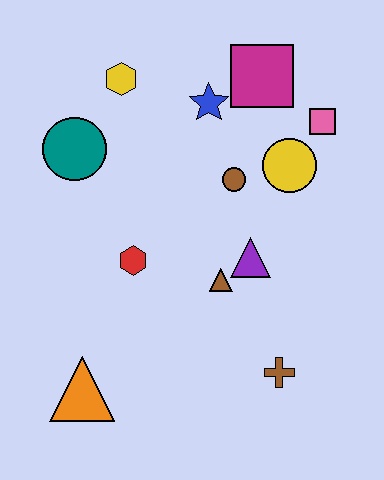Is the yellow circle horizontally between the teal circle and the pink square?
Yes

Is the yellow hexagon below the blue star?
No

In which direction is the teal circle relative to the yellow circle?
The teal circle is to the left of the yellow circle.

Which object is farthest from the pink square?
The orange triangle is farthest from the pink square.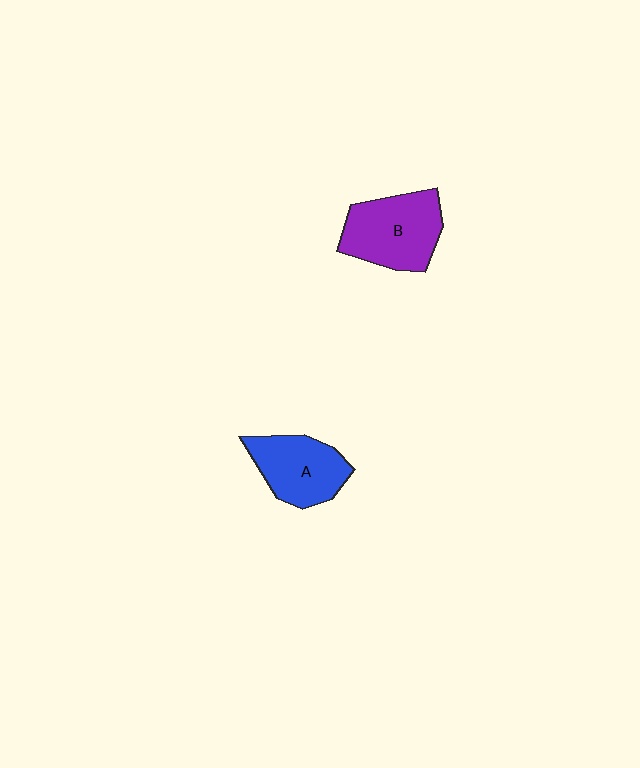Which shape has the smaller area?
Shape A (blue).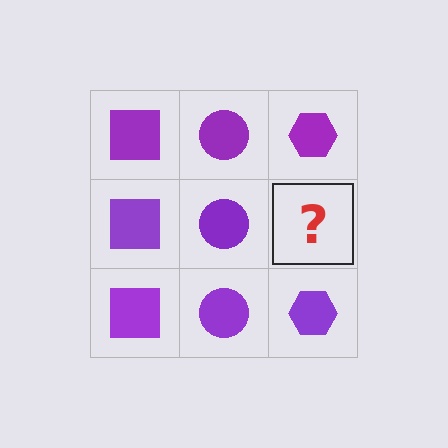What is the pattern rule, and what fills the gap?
The rule is that each column has a consistent shape. The gap should be filled with a purple hexagon.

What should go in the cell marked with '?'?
The missing cell should contain a purple hexagon.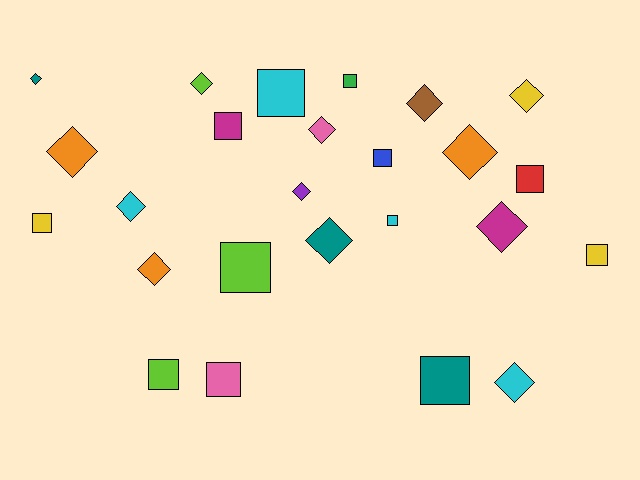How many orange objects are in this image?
There are 3 orange objects.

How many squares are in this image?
There are 12 squares.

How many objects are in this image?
There are 25 objects.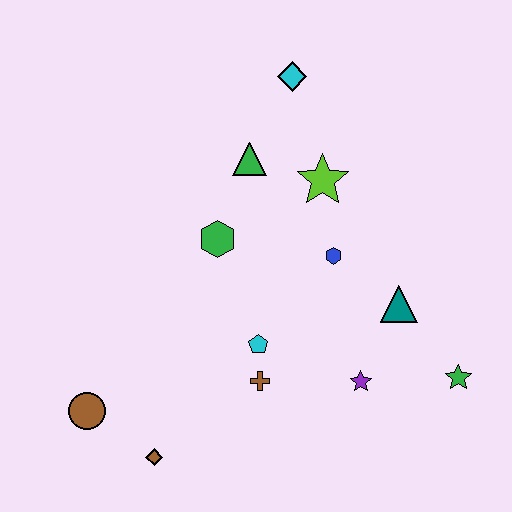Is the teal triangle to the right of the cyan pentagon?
Yes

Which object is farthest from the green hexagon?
The green star is farthest from the green hexagon.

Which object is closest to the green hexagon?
The green triangle is closest to the green hexagon.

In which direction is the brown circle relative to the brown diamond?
The brown circle is to the left of the brown diamond.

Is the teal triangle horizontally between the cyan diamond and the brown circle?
No